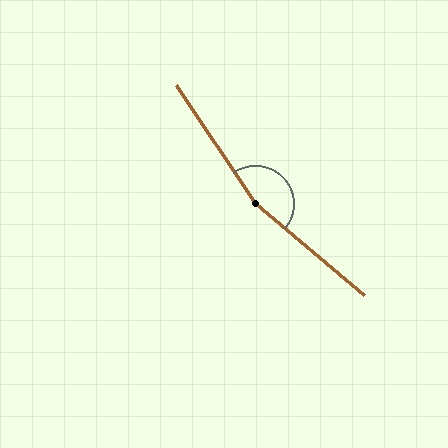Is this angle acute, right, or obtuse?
It is obtuse.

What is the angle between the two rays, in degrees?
Approximately 164 degrees.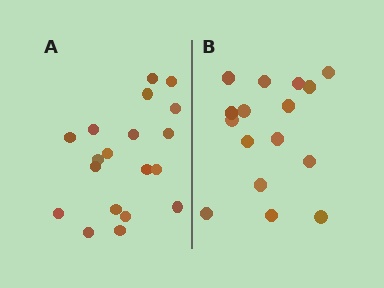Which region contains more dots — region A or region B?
Region A (the left region) has more dots.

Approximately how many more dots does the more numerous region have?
Region A has just a few more — roughly 2 or 3 more dots than region B.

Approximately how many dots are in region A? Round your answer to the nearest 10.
About 20 dots. (The exact count is 19, which rounds to 20.)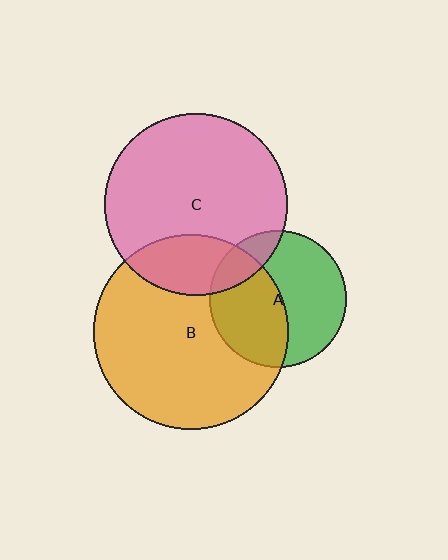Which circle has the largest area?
Circle B (orange).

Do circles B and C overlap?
Yes.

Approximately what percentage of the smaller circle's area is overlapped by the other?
Approximately 20%.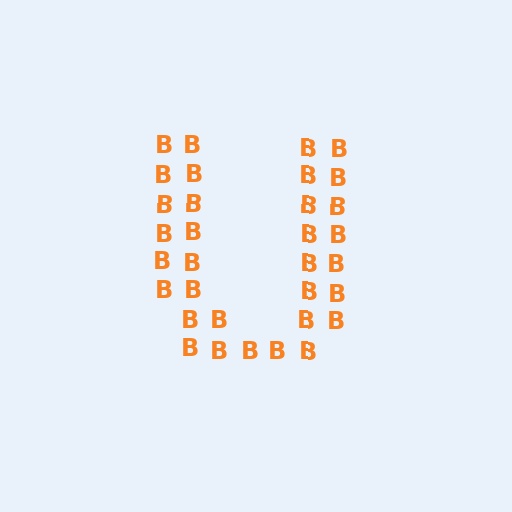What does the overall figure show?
The overall figure shows the letter U.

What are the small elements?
The small elements are letter B's.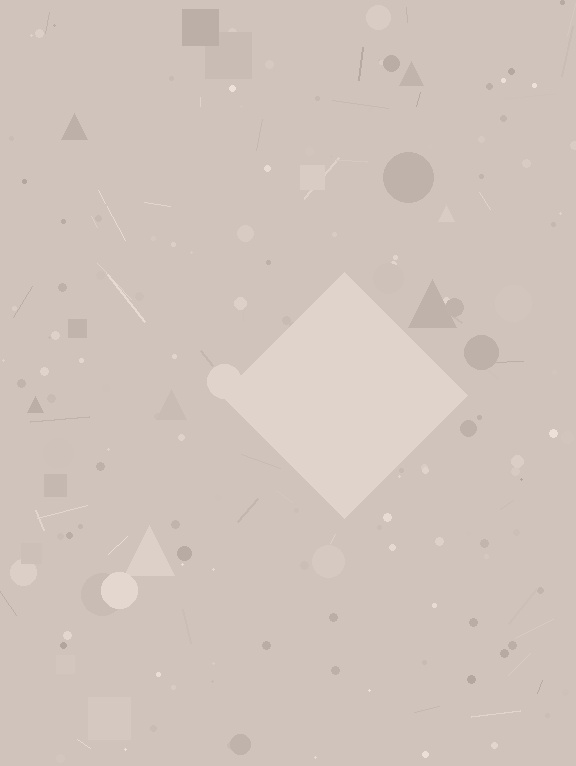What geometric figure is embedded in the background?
A diamond is embedded in the background.